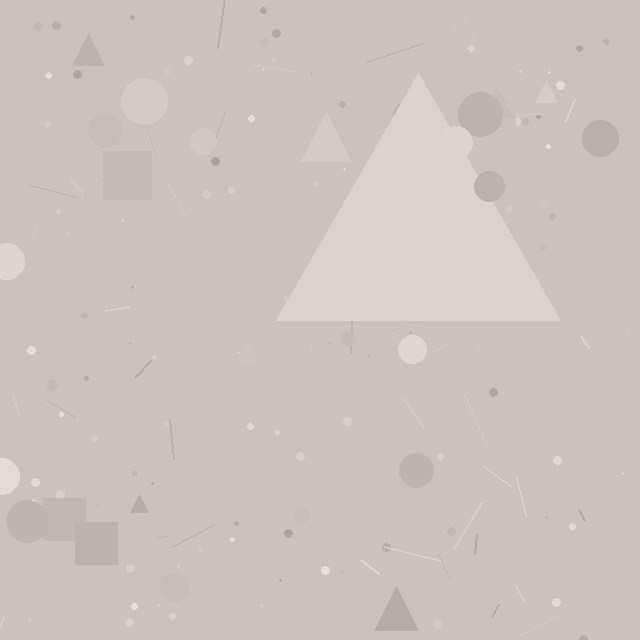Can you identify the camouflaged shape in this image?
The camouflaged shape is a triangle.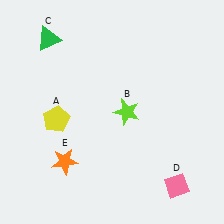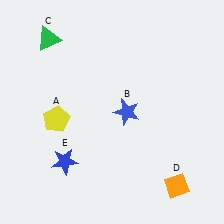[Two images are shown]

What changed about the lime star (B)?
In Image 1, B is lime. In Image 2, it changed to blue.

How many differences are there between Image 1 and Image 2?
There are 3 differences between the two images.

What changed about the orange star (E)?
In Image 1, E is orange. In Image 2, it changed to blue.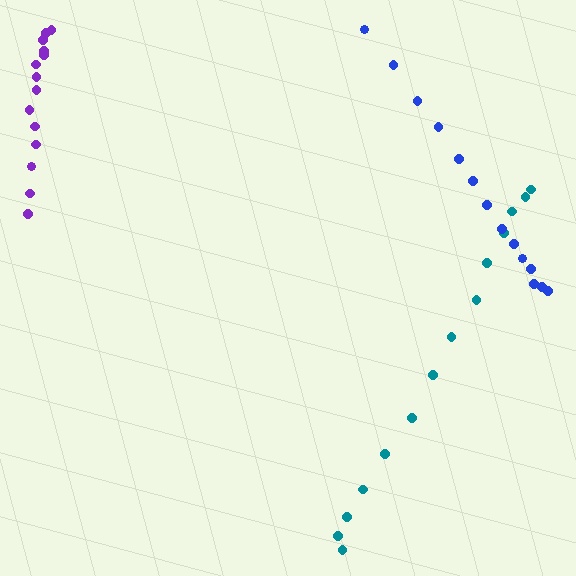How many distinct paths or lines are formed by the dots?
There are 3 distinct paths.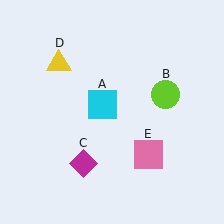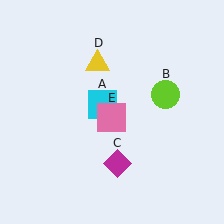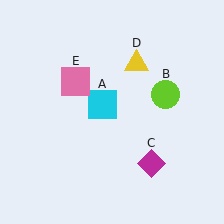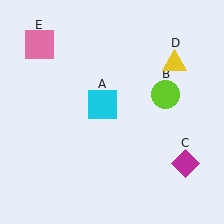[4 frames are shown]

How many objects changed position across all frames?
3 objects changed position: magenta diamond (object C), yellow triangle (object D), pink square (object E).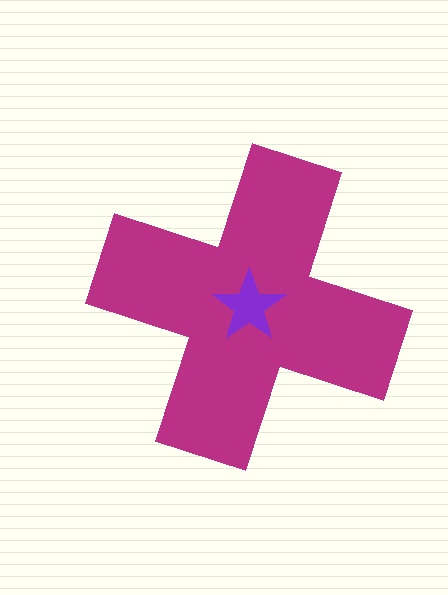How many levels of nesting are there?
2.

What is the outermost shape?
The magenta cross.